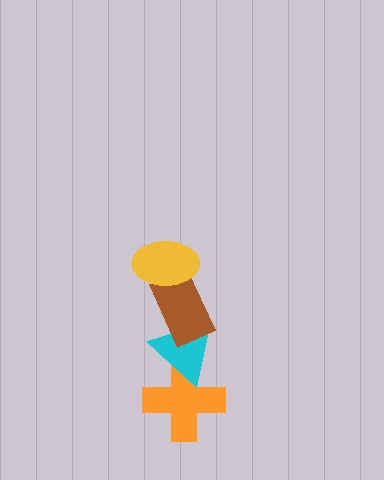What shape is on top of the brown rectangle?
The yellow ellipse is on top of the brown rectangle.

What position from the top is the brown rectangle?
The brown rectangle is 2nd from the top.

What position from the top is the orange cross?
The orange cross is 4th from the top.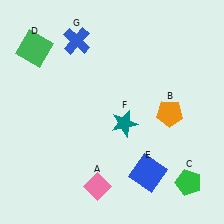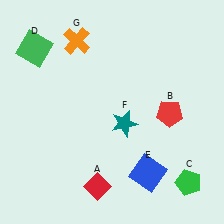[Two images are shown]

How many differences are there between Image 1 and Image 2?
There are 3 differences between the two images.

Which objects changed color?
A changed from pink to red. B changed from orange to red. G changed from blue to orange.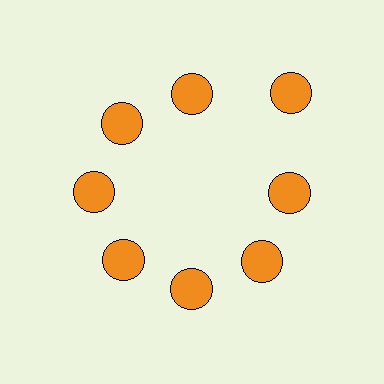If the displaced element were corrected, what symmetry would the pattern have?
It would have 8-fold rotational symmetry — the pattern would map onto itself every 45 degrees.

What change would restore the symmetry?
The symmetry would be restored by moving it inward, back onto the ring so that all 8 circles sit at equal angles and equal distance from the center.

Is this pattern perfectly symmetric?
No. The 8 orange circles are arranged in a ring, but one element near the 2 o'clock position is pushed outward from the center, breaking the 8-fold rotational symmetry.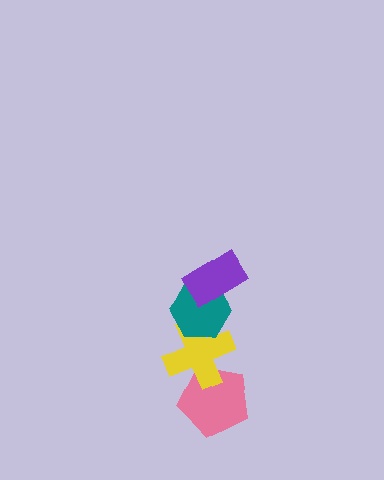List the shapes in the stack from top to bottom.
From top to bottom: the purple rectangle, the teal hexagon, the yellow cross, the pink pentagon.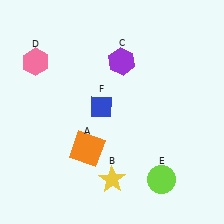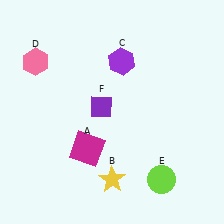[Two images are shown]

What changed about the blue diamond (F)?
In Image 1, F is blue. In Image 2, it changed to purple.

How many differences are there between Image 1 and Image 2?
There are 2 differences between the two images.